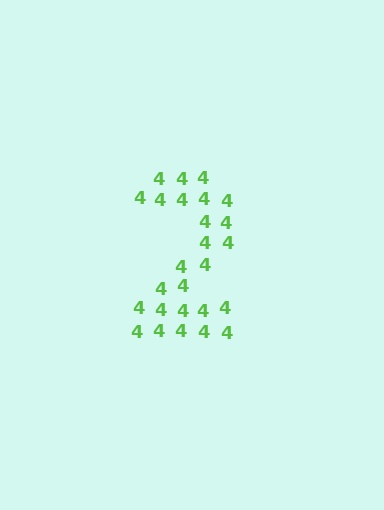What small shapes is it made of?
It is made of small digit 4's.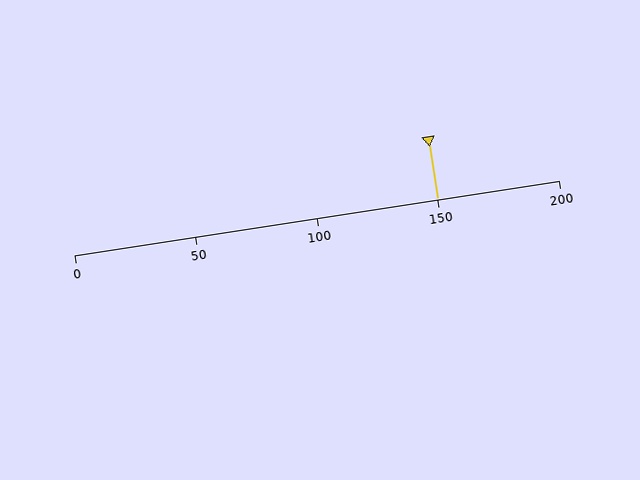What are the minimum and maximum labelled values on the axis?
The axis runs from 0 to 200.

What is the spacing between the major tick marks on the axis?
The major ticks are spaced 50 apart.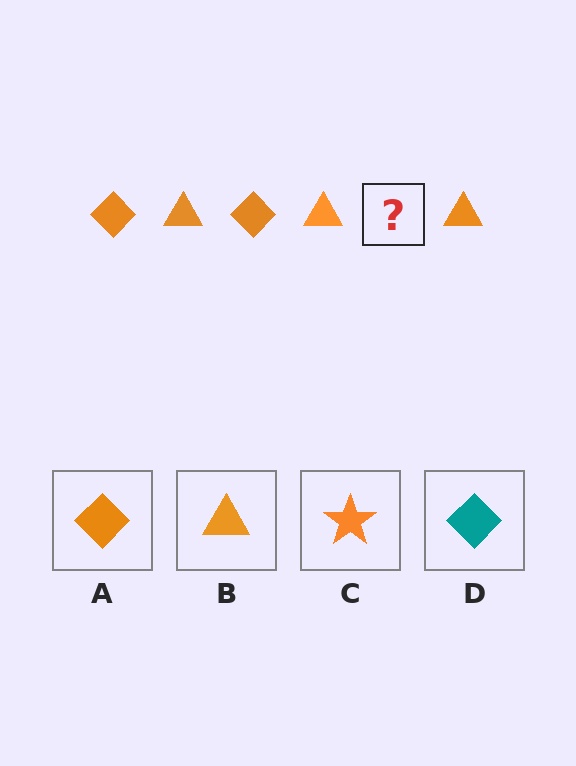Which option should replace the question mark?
Option A.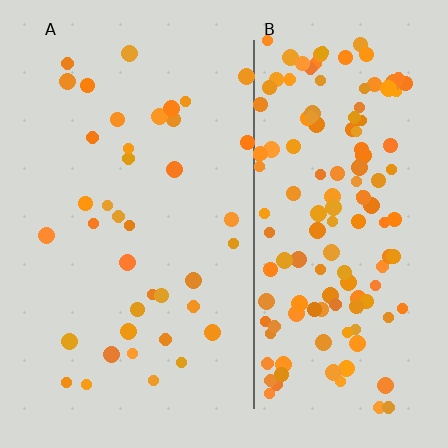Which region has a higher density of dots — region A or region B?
B (the right).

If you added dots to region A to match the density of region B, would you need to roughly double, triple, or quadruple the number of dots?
Approximately quadruple.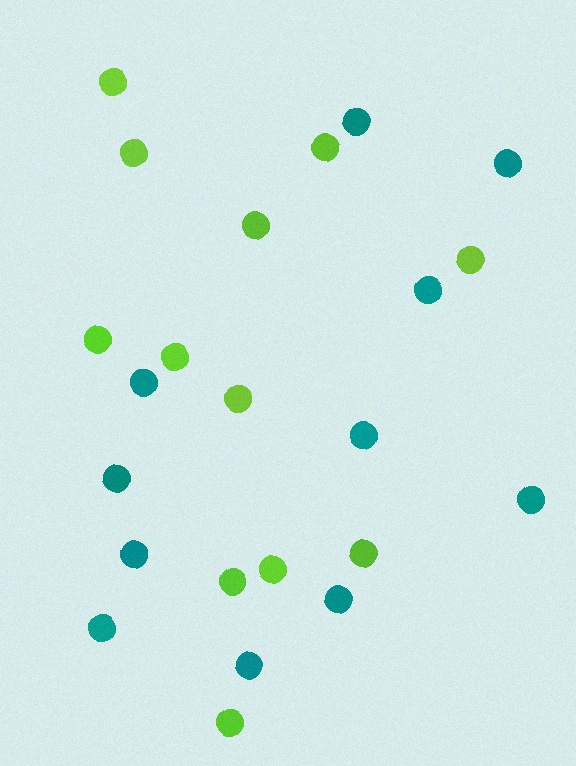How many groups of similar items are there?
There are 2 groups: one group of teal circles (11) and one group of lime circles (12).